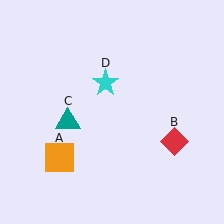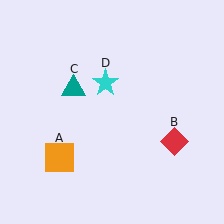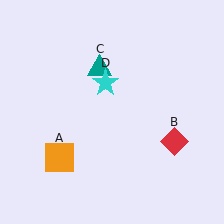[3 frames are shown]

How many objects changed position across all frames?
1 object changed position: teal triangle (object C).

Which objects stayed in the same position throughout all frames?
Orange square (object A) and red diamond (object B) and cyan star (object D) remained stationary.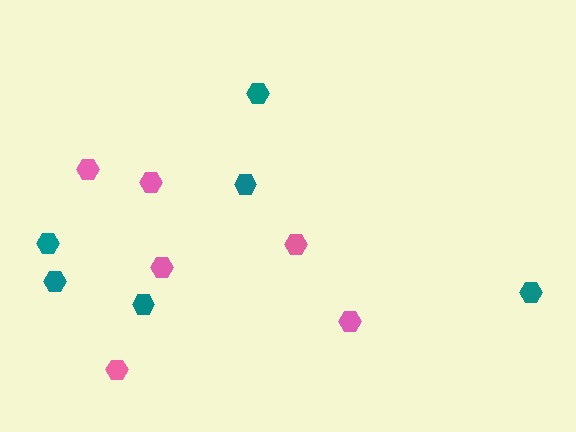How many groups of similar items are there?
There are 2 groups: one group of teal hexagons (6) and one group of pink hexagons (6).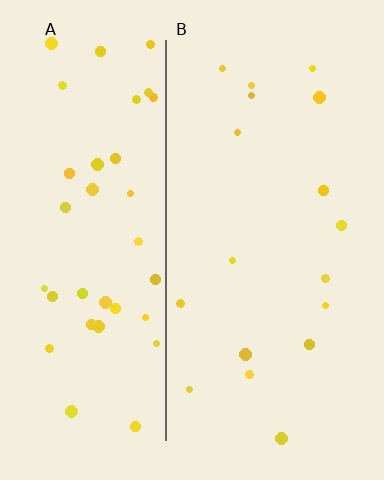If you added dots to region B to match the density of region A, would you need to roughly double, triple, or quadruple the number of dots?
Approximately double.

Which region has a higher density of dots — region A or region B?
A (the left).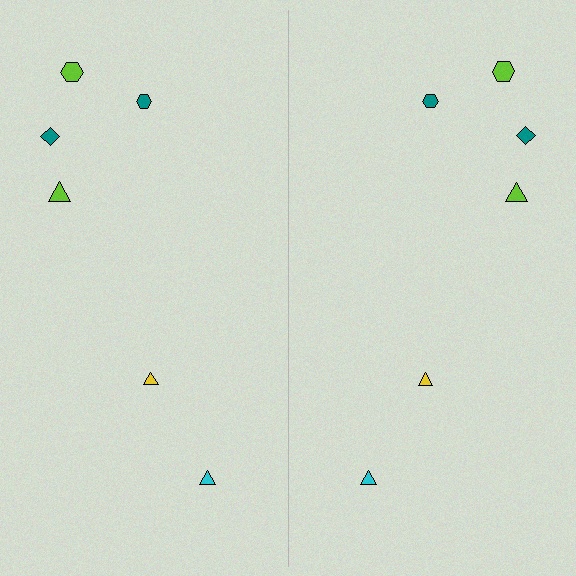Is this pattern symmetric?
Yes, this pattern has bilateral (reflection) symmetry.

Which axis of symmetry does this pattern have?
The pattern has a vertical axis of symmetry running through the center of the image.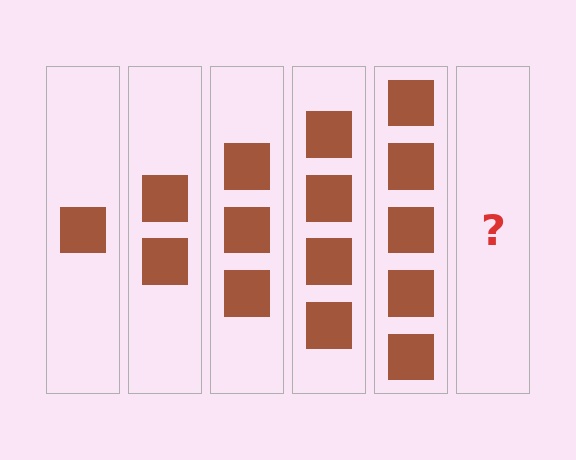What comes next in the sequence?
The next element should be 6 squares.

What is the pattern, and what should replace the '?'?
The pattern is that each step adds one more square. The '?' should be 6 squares.